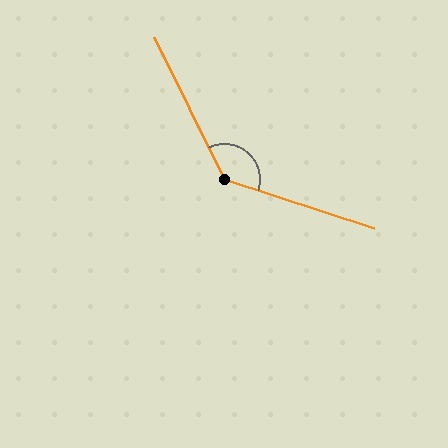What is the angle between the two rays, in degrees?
Approximately 134 degrees.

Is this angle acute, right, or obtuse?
It is obtuse.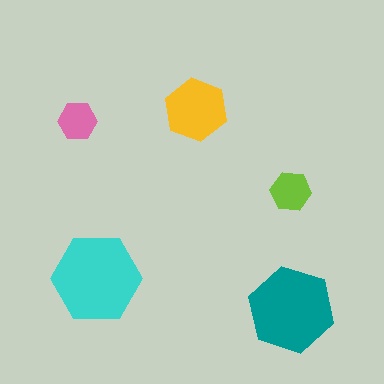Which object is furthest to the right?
The teal hexagon is rightmost.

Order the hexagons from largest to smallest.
the cyan one, the teal one, the yellow one, the lime one, the pink one.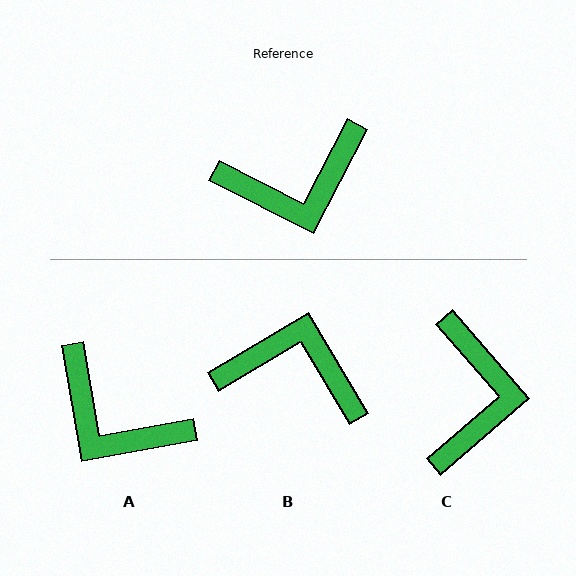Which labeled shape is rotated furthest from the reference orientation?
B, about 148 degrees away.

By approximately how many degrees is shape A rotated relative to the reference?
Approximately 53 degrees clockwise.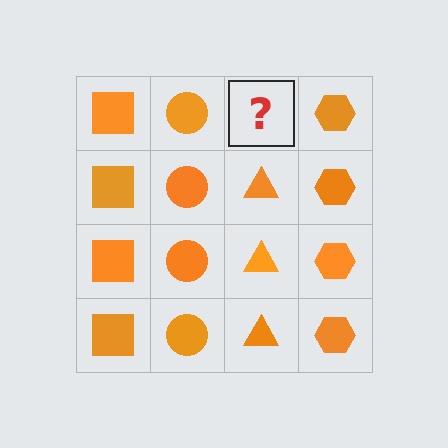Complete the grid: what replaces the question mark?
The question mark should be replaced with an orange triangle.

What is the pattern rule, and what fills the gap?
The rule is that each column has a consistent shape. The gap should be filled with an orange triangle.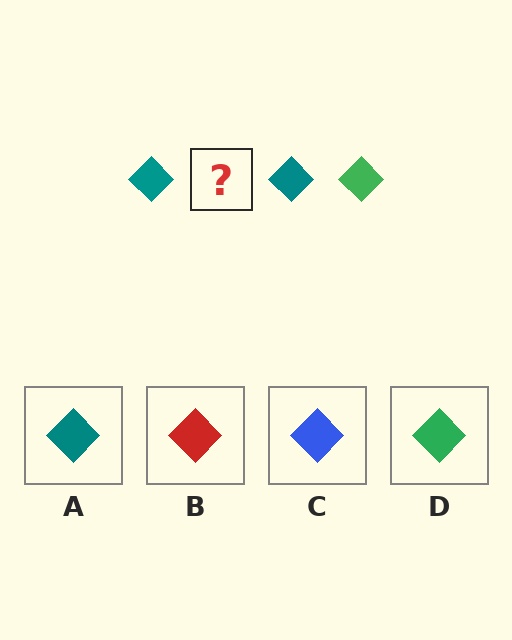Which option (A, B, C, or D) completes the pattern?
D.